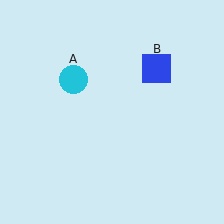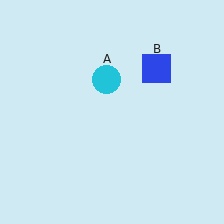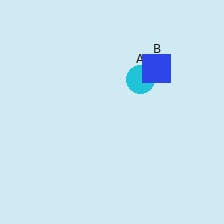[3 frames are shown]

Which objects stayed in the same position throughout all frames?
Blue square (object B) remained stationary.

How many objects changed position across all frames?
1 object changed position: cyan circle (object A).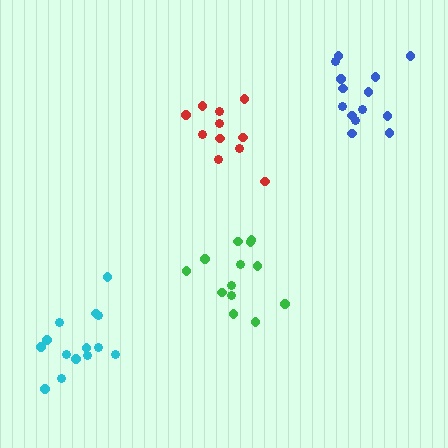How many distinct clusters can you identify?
There are 4 distinct clusters.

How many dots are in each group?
Group 1: 14 dots, Group 2: 11 dots, Group 3: 13 dots, Group 4: 14 dots (52 total).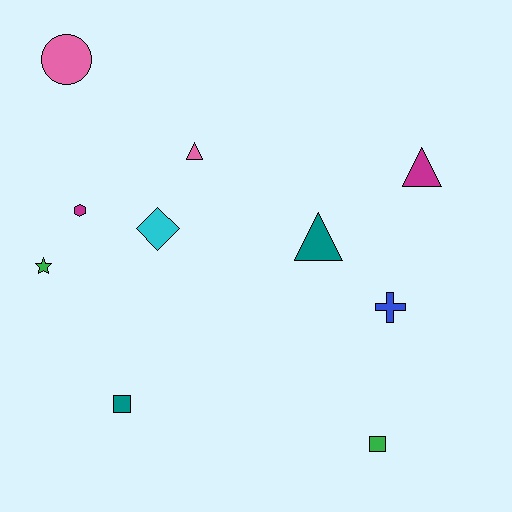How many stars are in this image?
There is 1 star.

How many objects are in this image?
There are 10 objects.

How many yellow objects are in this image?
There are no yellow objects.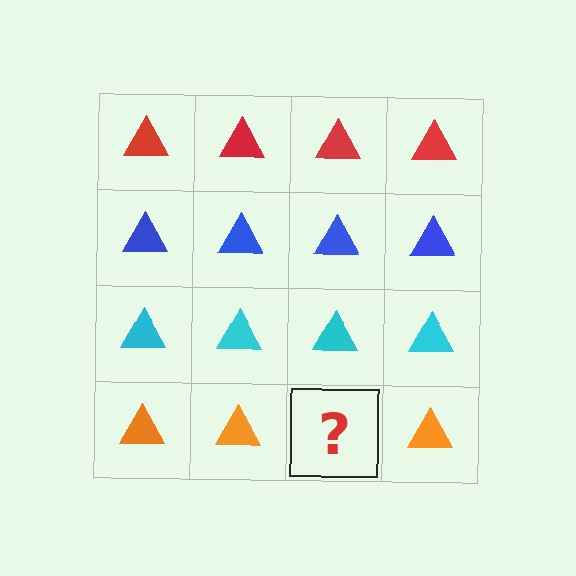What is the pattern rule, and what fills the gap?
The rule is that each row has a consistent color. The gap should be filled with an orange triangle.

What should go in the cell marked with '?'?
The missing cell should contain an orange triangle.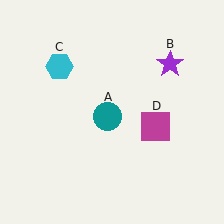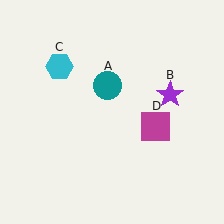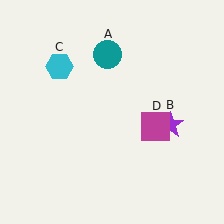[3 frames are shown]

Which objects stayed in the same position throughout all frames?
Cyan hexagon (object C) and magenta square (object D) remained stationary.